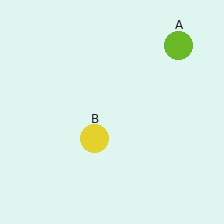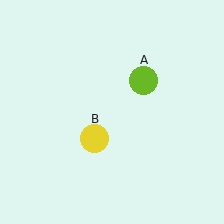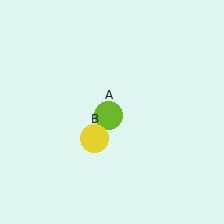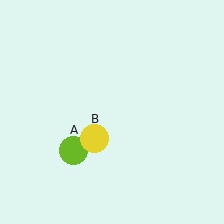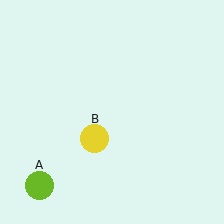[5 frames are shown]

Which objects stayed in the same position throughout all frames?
Yellow circle (object B) remained stationary.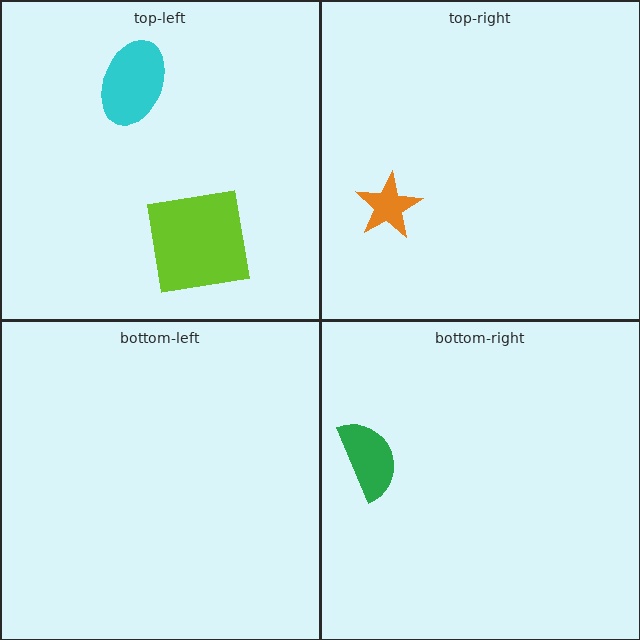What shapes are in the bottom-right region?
The green semicircle.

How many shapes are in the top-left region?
2.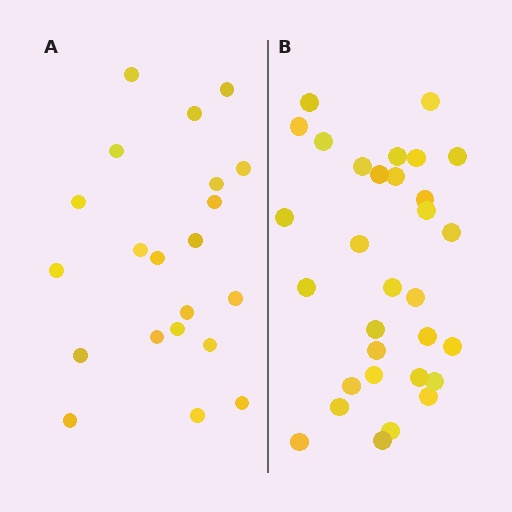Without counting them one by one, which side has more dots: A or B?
Region B (the right region) has more dots.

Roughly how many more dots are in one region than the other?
Region B has roughly 10 or so more dots than region A.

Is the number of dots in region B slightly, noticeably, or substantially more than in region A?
Region B has substantially more. The ratio is roughly 1.5 to 1.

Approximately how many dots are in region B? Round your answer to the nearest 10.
About 30 dots. (The exact count is 31, which rounds to 30.)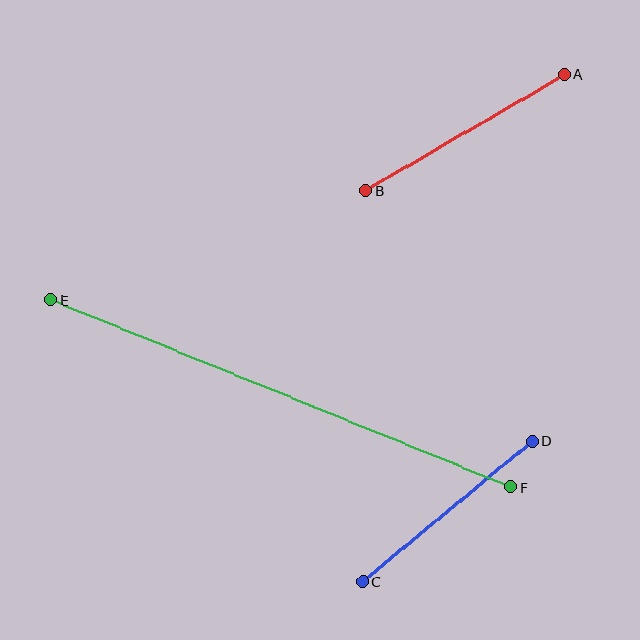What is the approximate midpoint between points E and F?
The midpoint is at approximately (281, 393) pixels.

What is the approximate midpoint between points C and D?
The midpoint is at approximately (447, 511) pixels.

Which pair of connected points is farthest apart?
Points E and F are farthest apart.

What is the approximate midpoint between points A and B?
The midpoint is at approximately (465, 133) pixels.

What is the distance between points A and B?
The distance is approximately 230 pixels.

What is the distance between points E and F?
The distance is approximately 496 pixels.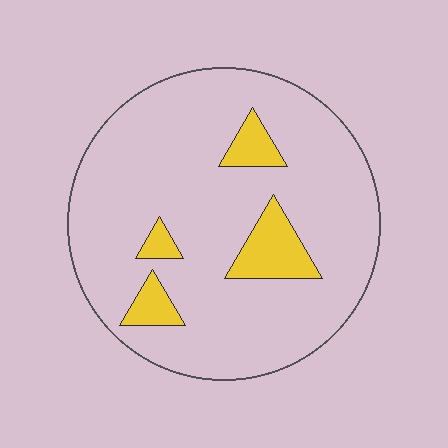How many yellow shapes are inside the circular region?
4.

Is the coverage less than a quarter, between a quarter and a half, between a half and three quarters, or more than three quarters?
Less than a quarter.